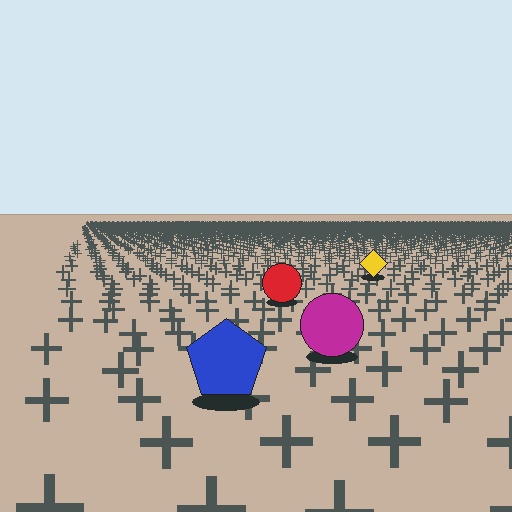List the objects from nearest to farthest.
From nearest to farthest: the blue pentagon, the magenta circle, the red circle, the yellow diamond.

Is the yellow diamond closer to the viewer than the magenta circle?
No. The magenta circle is closer — you can tell from the texture gradient: the ground texture is coarser near it.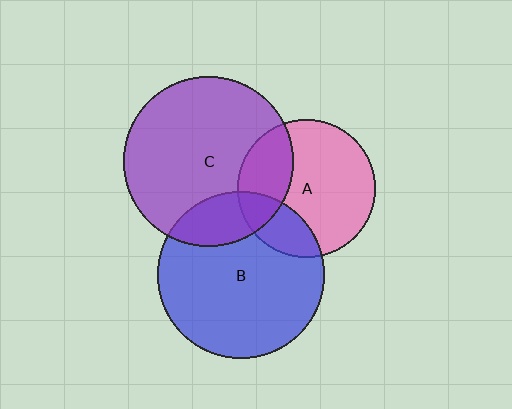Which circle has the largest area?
Circle C (purple).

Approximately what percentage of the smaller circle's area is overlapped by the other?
Approximately 20%.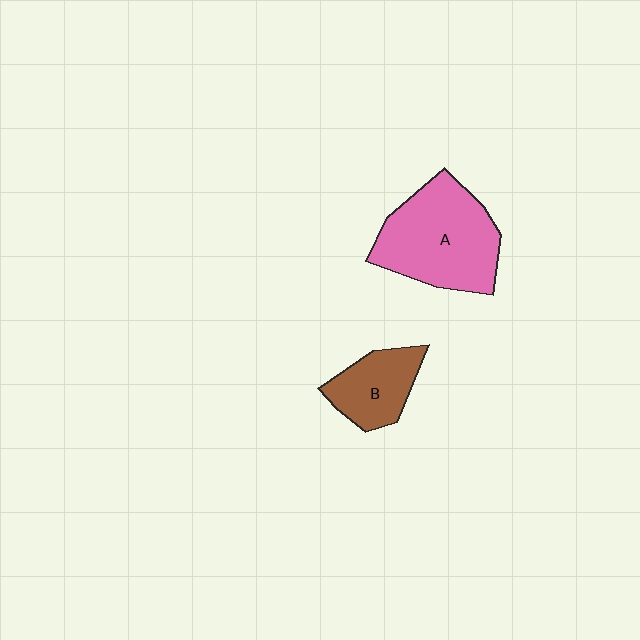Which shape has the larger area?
Shape A (pink).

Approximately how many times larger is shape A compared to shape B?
Approximately 1.9 times.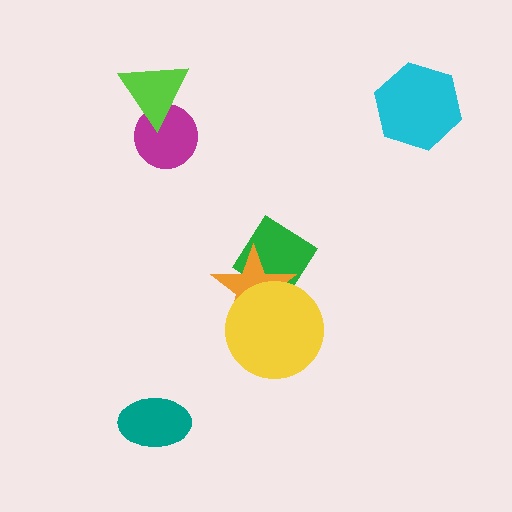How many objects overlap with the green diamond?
2 objects overlap with the green diamond.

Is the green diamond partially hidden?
Yes, it is partially covered by another shape.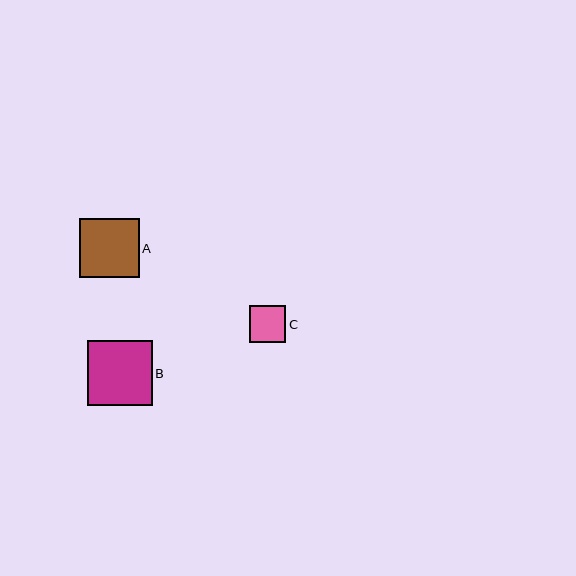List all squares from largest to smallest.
From largest to smallest: B, A, C.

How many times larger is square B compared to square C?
Square B is approximately 1.8 times the size of square C.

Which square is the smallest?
Square C is the smallest with a size of approximately 36 pixels.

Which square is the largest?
Square B is the largest with a size of approximately 64 pixels.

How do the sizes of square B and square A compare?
Square B and square A are approximately the same size.